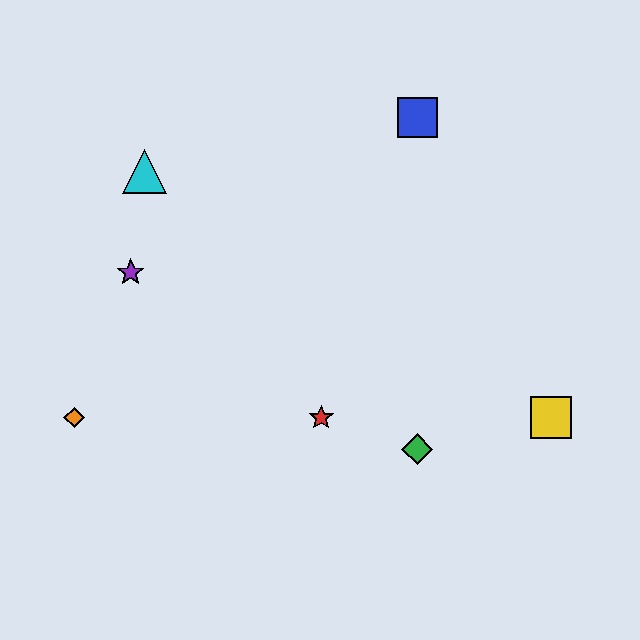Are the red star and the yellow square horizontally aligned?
Yes, both are at y≈418.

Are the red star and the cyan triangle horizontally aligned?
No, the red star is at y≈418 and the cyan triangle is at y≈171.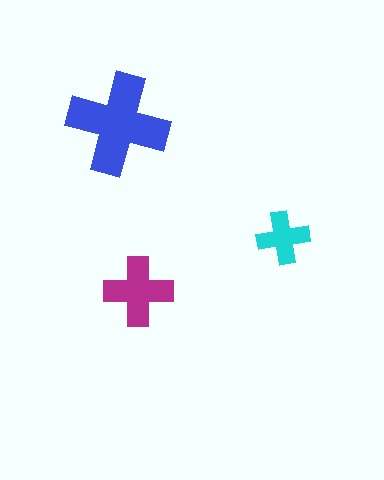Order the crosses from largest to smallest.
the blue one, the magenta one, the cyan one.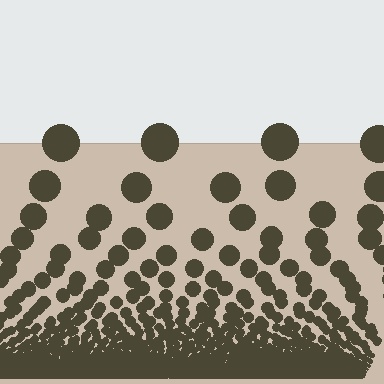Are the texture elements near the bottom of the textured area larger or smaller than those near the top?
Smaller. The gradient is inverted — elements near the bottom are smaller and denser.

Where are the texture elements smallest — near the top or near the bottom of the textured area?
Near the bottom.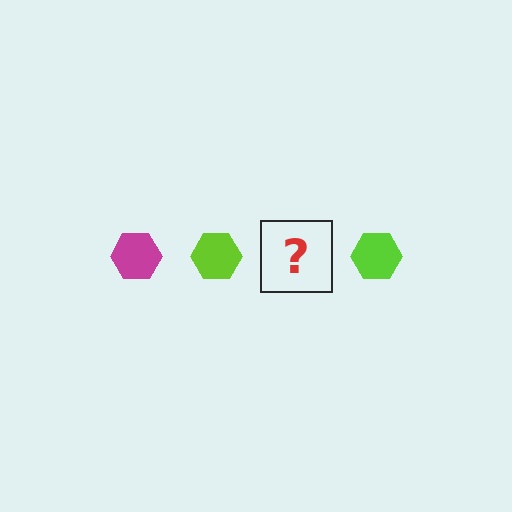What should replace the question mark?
The question mark should be replaced with a magenta hexagon.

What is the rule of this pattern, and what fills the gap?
The rule is that the pattern cycles through magenta, lime hexagons. The gap should be filled with a magenta hexagon.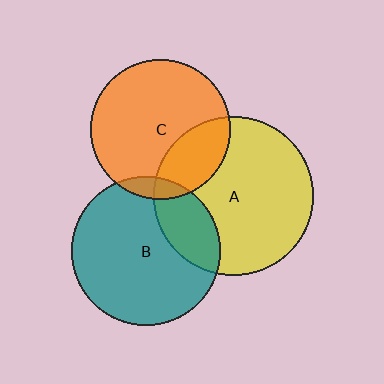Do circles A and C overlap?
Yes.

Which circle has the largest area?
Circle A (yellow).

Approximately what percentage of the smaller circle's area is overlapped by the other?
Approximately 25%.